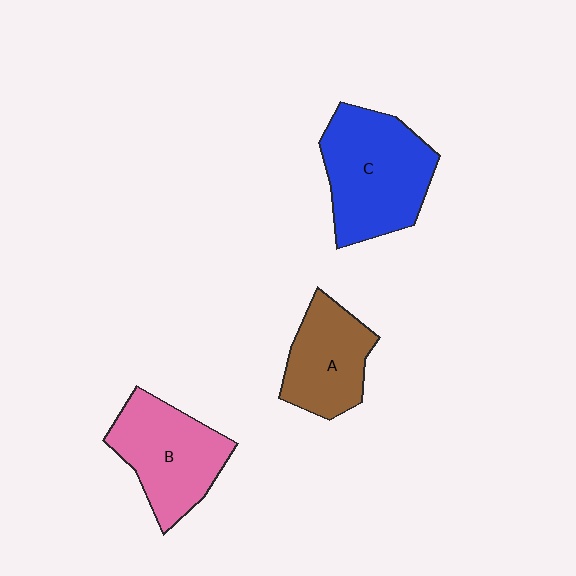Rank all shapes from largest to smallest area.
From largest to smallest: C (blue), B (pink), A (brown).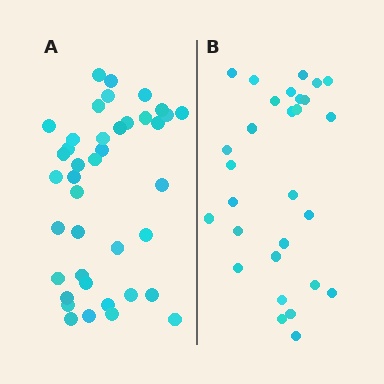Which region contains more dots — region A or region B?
Region A (the left region) has more dots.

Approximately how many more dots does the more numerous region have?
Region A has roughly 12 or so more dots than region B.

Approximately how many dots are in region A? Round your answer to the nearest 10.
About 40 dots.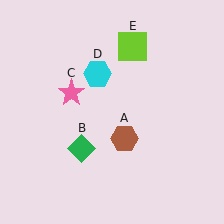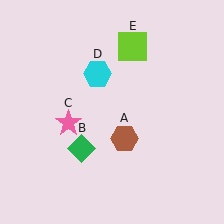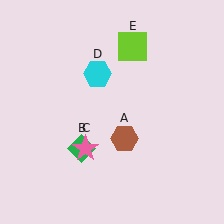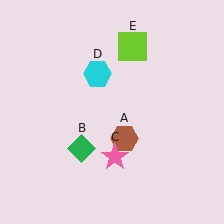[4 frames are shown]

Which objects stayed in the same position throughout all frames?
Brown hexagon (object A) and green diamond (object B) and cyan hexagon (object D) and lime square (object E) remained stationary.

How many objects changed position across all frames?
1 object changed position: pink star (object C).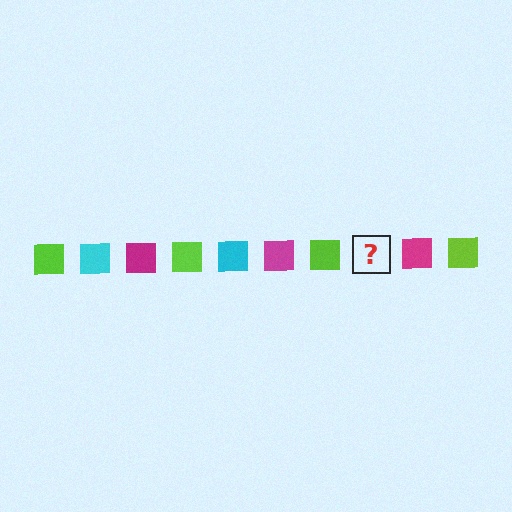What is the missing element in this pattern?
The missing element is a cyan square.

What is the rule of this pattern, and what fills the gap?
The rule is that the pattern cycles through lime, cyan, magenta squares. The gap should be filled with a cyan square.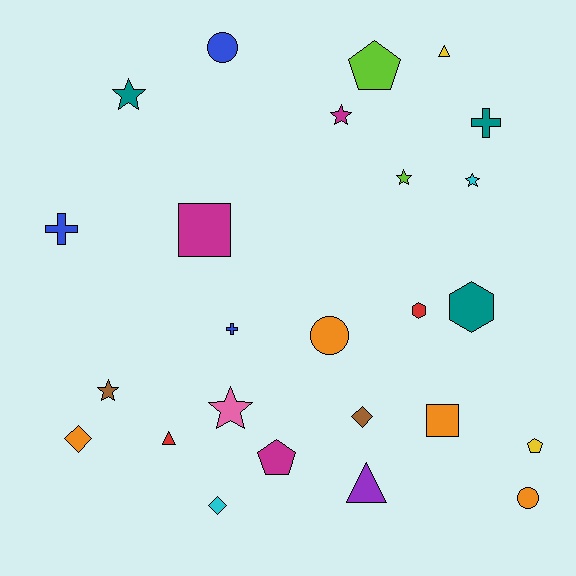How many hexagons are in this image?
There are 2 hexagons.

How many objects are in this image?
There are 25 objects.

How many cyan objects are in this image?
There are 2 cyan objects.